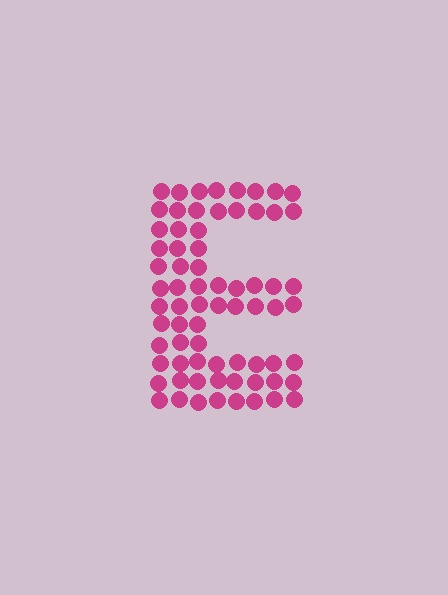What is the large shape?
The large shape is the letter E.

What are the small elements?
The small elements are circles.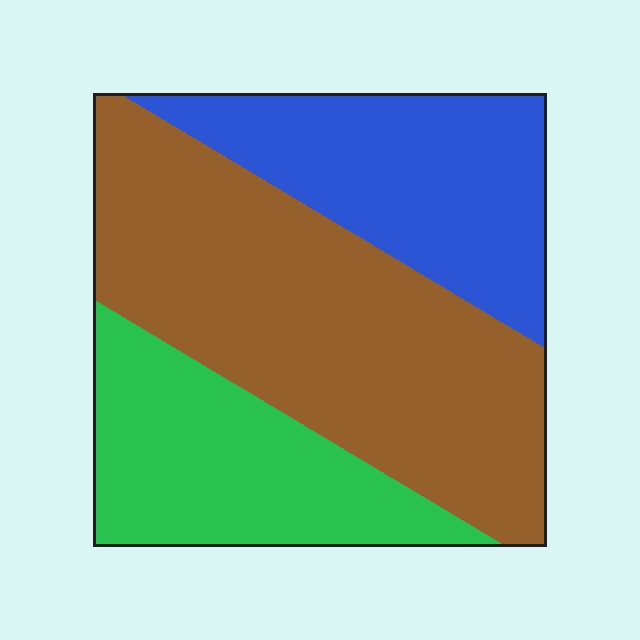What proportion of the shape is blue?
Blue takes up between a sixth and a third of the shape.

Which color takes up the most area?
Brown, at roughly 50%.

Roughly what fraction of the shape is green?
Green covers 25% of the shape.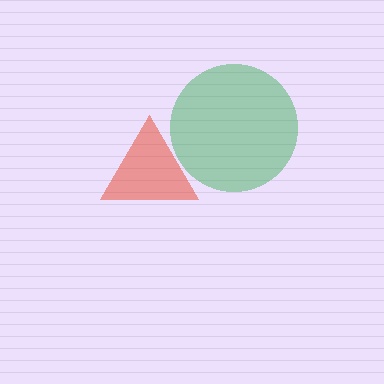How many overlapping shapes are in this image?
There are 2 overlapping shapes in the image.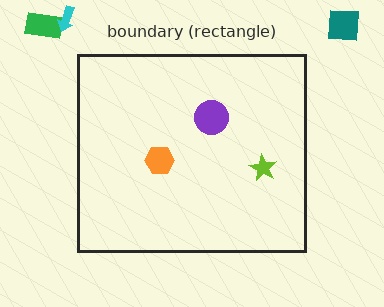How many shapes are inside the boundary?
3 inside, 3 outside.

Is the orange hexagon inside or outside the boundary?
Inside.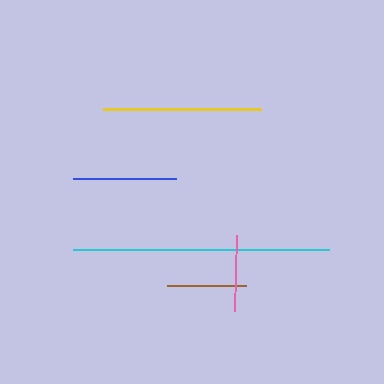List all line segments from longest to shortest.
From longest to shortest: cyan, yellow, blue, brown, pink.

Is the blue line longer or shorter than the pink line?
The blue line is longer than the pink line.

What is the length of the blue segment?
The blue segment is approximately 103 pixels long.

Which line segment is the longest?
The cyan line is the longest at approximately 255 pixels.